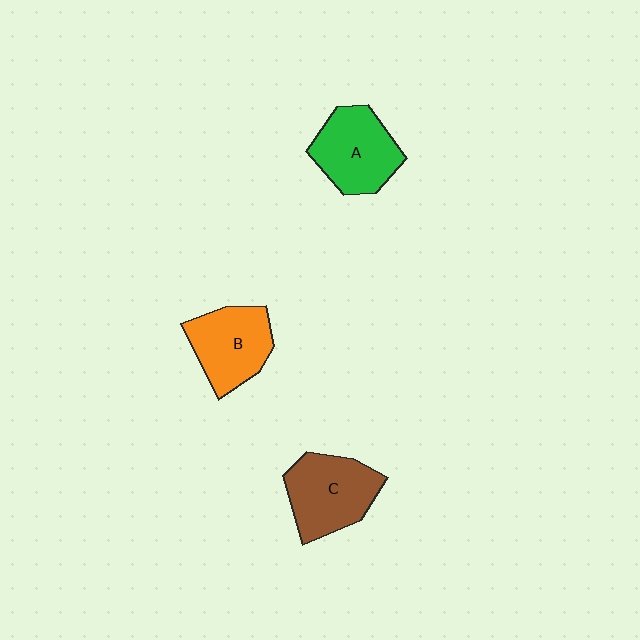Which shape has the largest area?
Shape C (brown).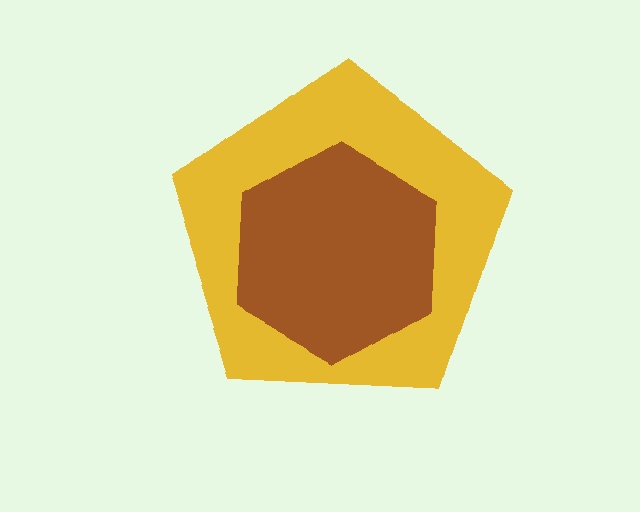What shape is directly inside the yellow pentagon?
The brown hexagon.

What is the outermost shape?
The yellow pentagon.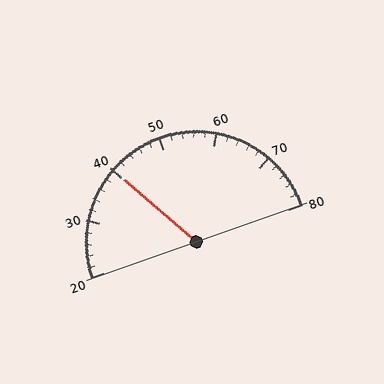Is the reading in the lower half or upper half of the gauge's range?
The reading is in the lower half of the range (20 to 80).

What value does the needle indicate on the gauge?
The needle indicates approximately 40.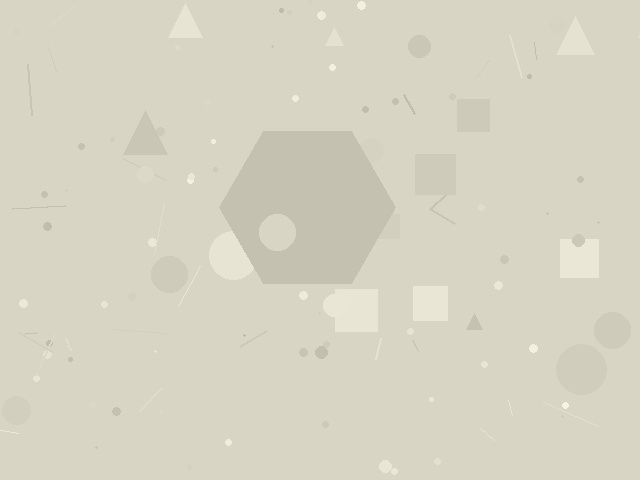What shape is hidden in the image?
A hexagon is hidden in the image.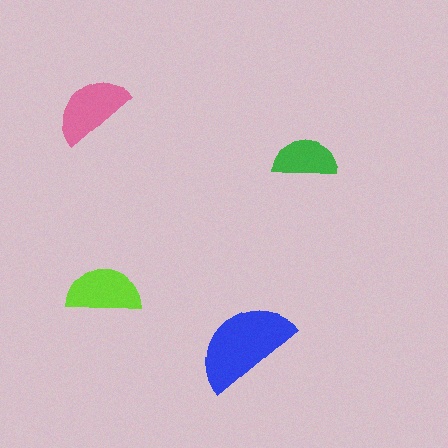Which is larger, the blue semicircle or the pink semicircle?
The blue one.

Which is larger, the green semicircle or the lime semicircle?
The lime one.